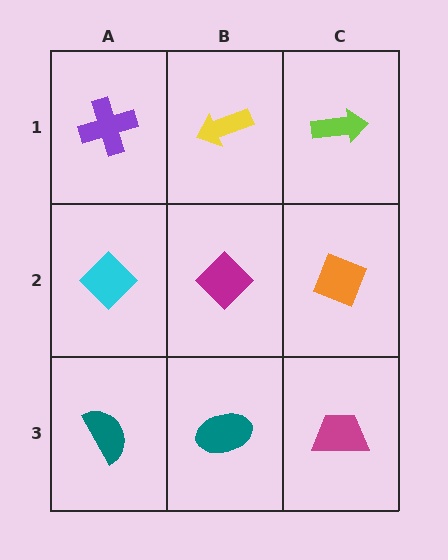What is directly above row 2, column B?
A yellow arrow.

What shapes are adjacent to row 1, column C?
An orange diamond (row 2, column C), a yellow arrow (row 1, column B).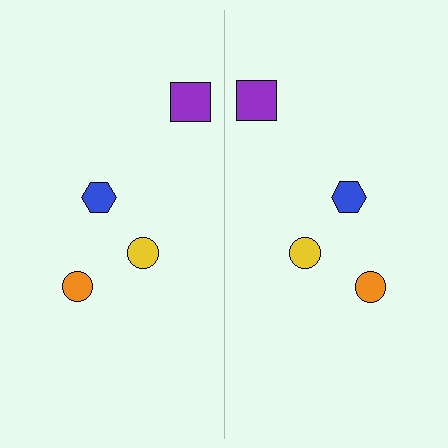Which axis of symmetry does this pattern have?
The pattern has a vertical axis of symmetry running through the center of the image.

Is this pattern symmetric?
Yes, this pattern has bilateral (reflection) symmetry.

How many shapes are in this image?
There are 8 shapes in this image.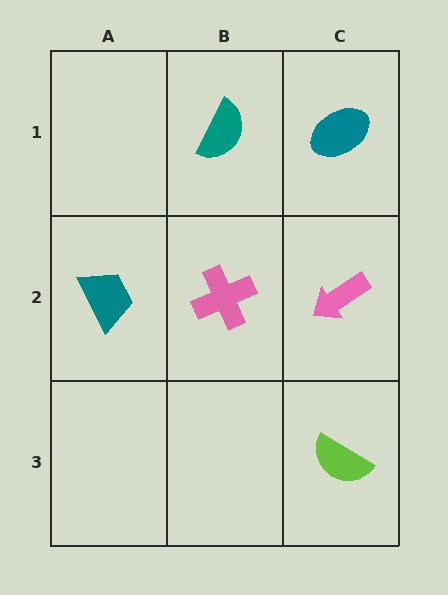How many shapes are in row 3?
1 shape.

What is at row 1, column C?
A teal ellipse.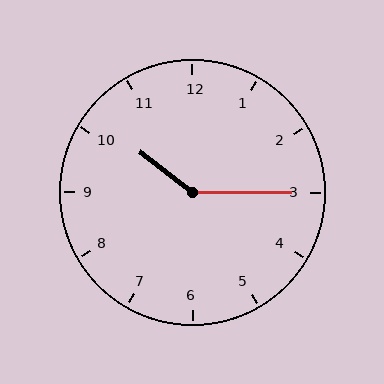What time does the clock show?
10:15.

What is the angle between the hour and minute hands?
Approximately 142 degrees.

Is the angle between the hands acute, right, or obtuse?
It is obtuse.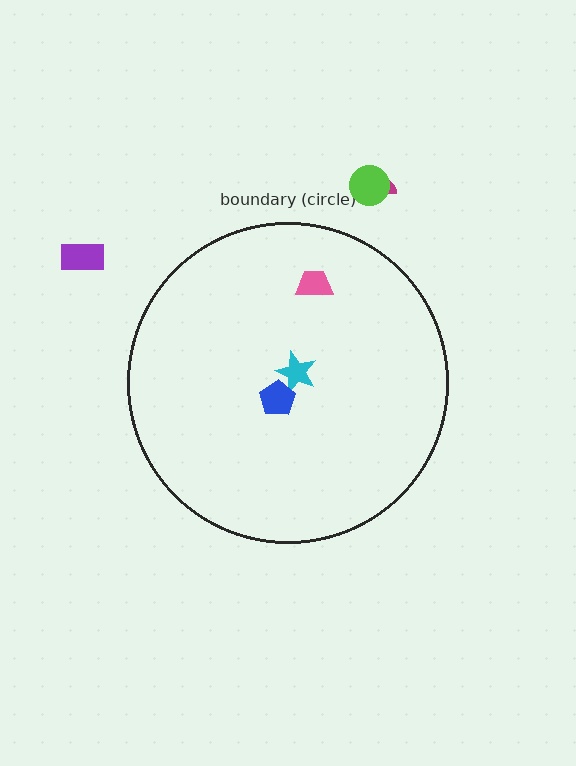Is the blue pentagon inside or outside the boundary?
Inside.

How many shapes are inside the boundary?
3 inside, 3 outside.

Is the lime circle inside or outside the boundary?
Outside.